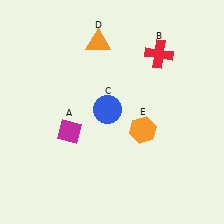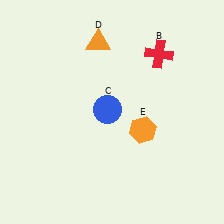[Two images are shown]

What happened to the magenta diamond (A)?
The magenta diamond (A) was removed in Image 2. It was in the bottom-left area of Image 1.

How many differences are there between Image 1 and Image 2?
There is 1 difference between the two images.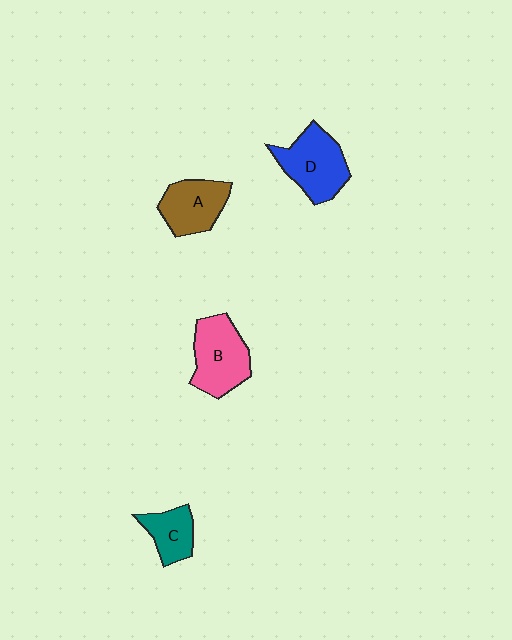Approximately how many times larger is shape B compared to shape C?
Approximately 1.7 times.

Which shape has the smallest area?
Shape C (teal).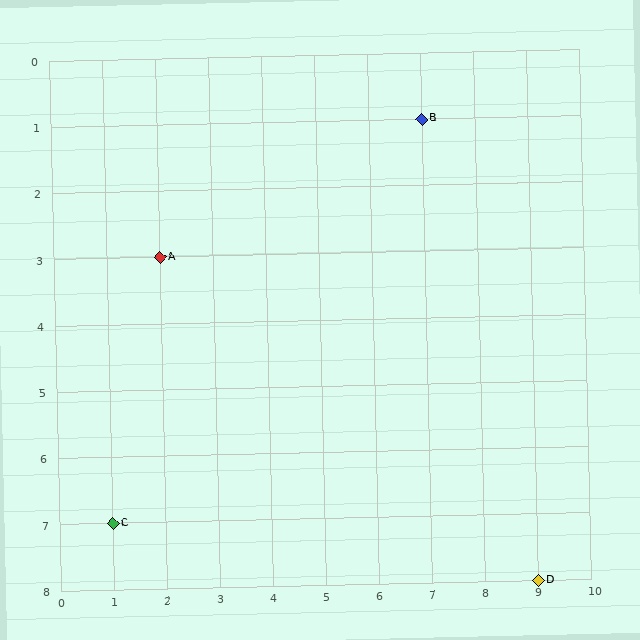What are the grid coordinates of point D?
Point D is at grid coordinates (9, 8).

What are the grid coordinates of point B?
Point B is at grid coordinates (7, 1).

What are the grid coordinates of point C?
Point C is at grid coordinates (1, 7).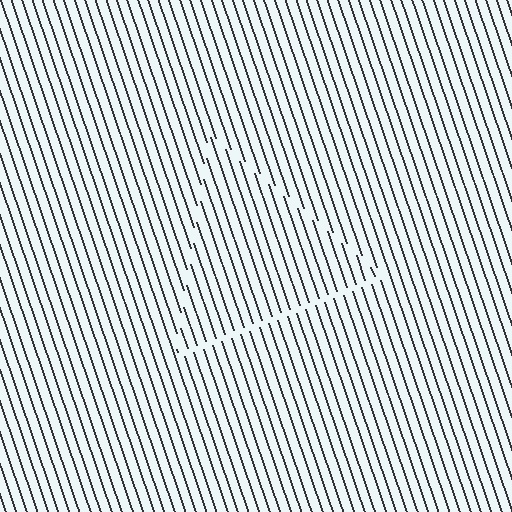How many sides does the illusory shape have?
3 sides — the line-ends trace a triangle.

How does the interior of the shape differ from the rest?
The interior of the shape contains the same grating, shifted by half a period — the contour is defined by the phase discontinuity where line-ends from the inner and outer gratings abut.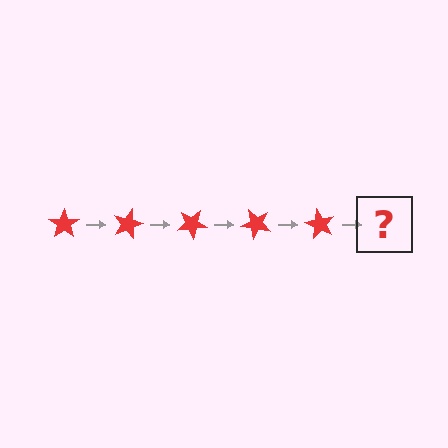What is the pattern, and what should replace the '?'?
The pattern is that the star rotates 15 degrees each step. The '?' should be a red star rotated 75 degrees.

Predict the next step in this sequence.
The next step is a red star rotated 75 degrees.